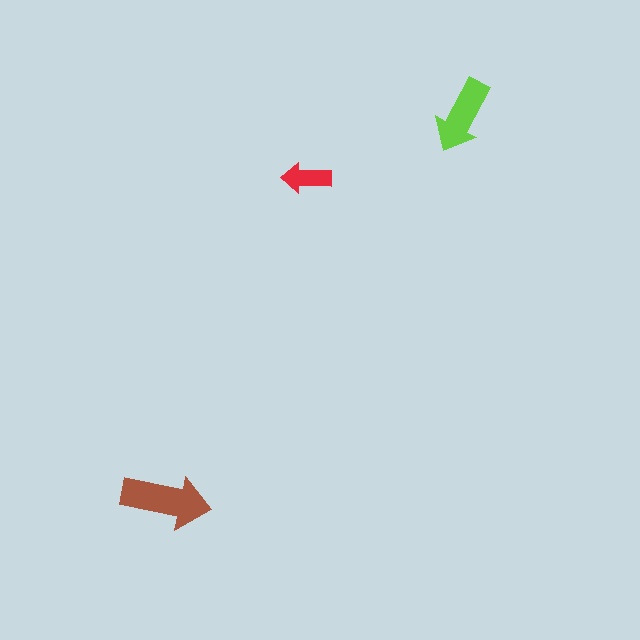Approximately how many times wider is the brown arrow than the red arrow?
About 2 times wider.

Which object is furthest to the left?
The brown arrow is leftmost.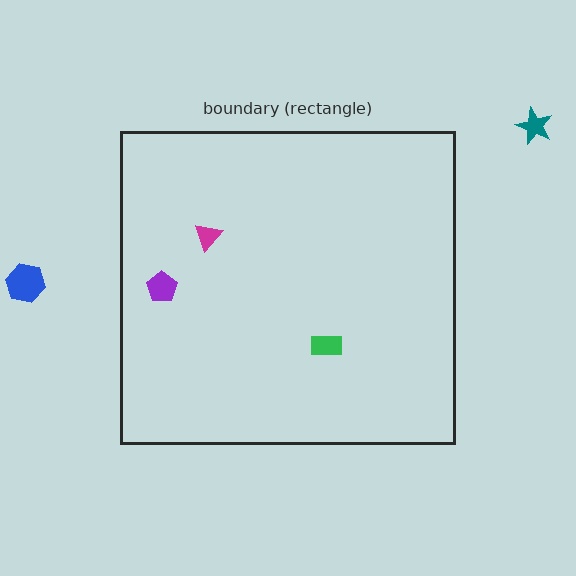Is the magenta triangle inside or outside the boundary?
Inside.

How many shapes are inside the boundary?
3 inside, 2 outside.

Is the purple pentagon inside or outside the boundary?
Inside.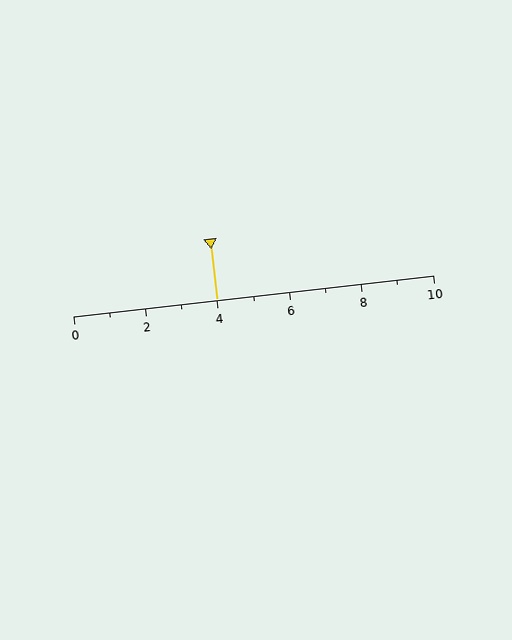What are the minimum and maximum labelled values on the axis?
The axis runs from 0 to 10.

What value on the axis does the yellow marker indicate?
The marker indicates approximately 4.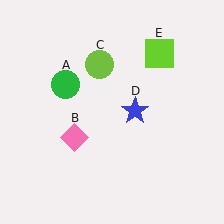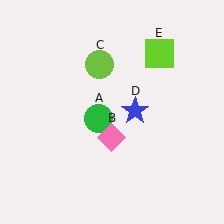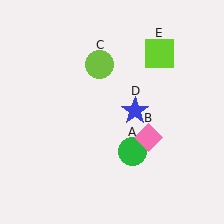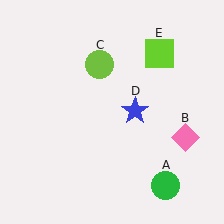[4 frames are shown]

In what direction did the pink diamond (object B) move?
The pink diamond (object B) moved right.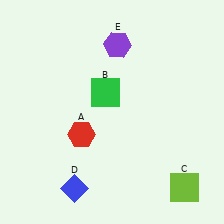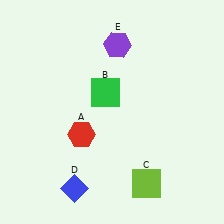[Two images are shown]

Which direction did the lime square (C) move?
The lime square (C) moved left.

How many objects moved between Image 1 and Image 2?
1 object moved between the two images.